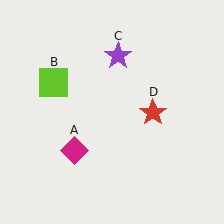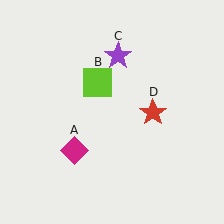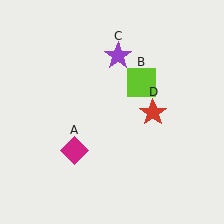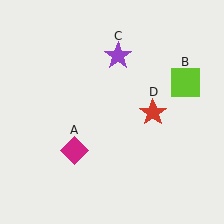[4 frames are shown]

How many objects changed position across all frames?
1 object changed position: lime square (object B).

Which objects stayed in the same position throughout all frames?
Magenta diamond (object A) and purple star (object C) and red star (object D) remained stationary.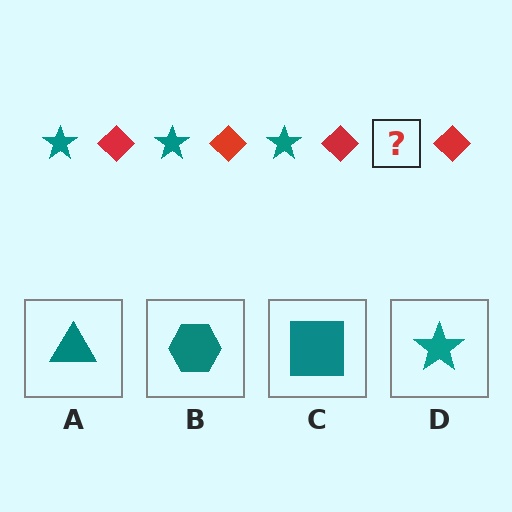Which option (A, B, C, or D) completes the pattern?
D.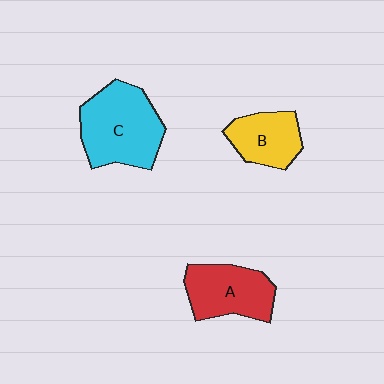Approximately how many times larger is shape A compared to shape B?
Approximately 1.2 times.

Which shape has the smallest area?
Shape B (yellow).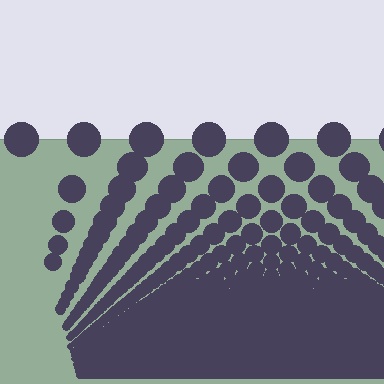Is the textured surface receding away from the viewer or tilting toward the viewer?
The surface appears to tilt toward the viewer. Texture elements get larger and sparser toward the top.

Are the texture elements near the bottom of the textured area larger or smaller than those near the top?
Smaller. The gradient is inverted — elements near the bottom are smaller and denser.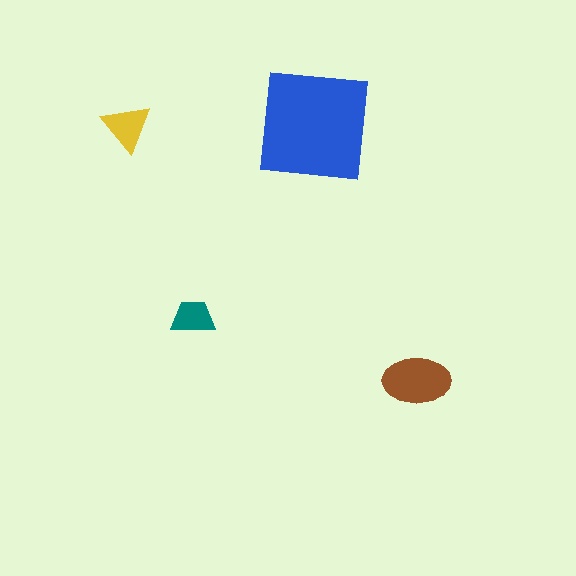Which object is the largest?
The blue square.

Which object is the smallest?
The teal trapezoid.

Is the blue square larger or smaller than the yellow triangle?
Larger.